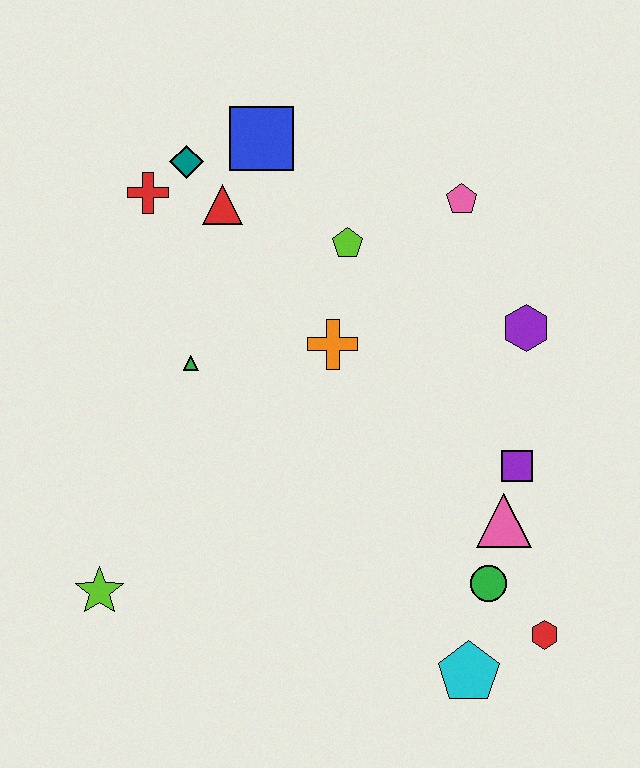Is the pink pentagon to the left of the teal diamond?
No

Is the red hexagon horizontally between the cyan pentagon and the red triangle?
No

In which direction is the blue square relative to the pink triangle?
The blue square is above the pink triangle.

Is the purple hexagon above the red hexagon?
Yes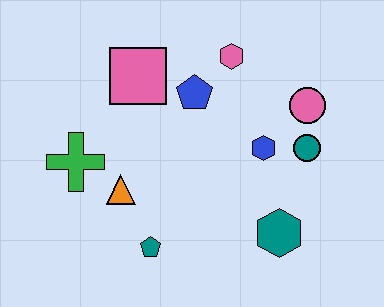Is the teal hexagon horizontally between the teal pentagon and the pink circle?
Yes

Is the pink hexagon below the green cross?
No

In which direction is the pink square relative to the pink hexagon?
The pink square is to the left of the pink hexagon.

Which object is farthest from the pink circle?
The green cross is farthest from the pink circle.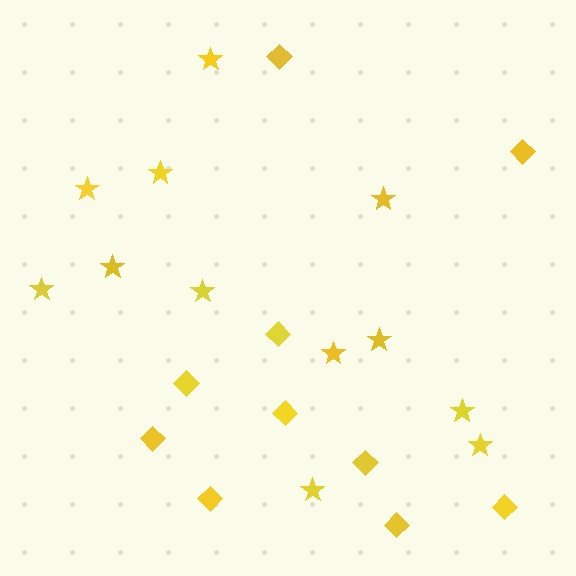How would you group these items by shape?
There are 2 groups: one group of stars (12) and one group of diamonds (10).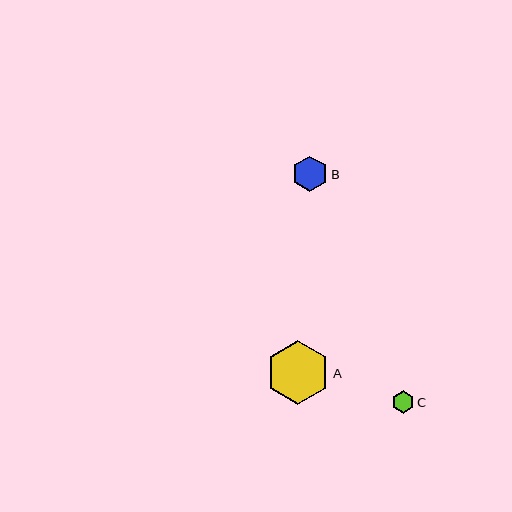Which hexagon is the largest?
Hexagon A is the largest with a size of approximately 64 pixels.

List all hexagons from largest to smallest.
From largest to smallest: A, B, C.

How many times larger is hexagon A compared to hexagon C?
Hexagon A is approximately 2.8 times the size of hexagon C.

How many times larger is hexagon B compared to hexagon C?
Hexagon B is approximately 1.6 times the size of hexagon C.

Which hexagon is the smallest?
Hexagon C is the smallest with a size of approximately 22 pixels.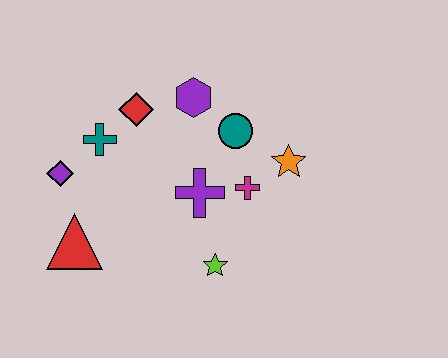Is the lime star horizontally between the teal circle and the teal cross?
Yes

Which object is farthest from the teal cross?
The orange star is farthest from the teal cross.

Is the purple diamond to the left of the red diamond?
Yes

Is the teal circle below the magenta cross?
No